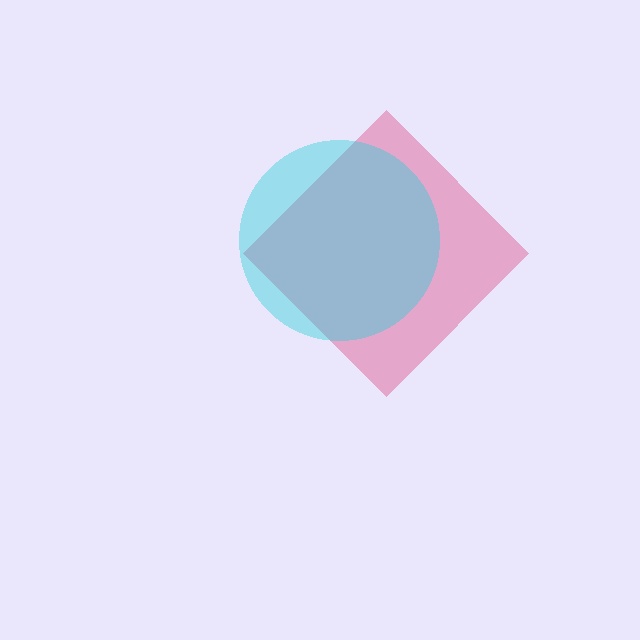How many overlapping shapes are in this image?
There are 2 overlapping shapes in the image.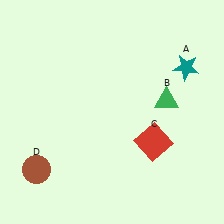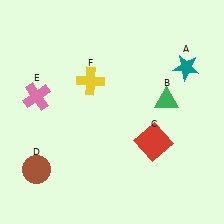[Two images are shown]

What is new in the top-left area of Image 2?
A yellow cross (F) was added in the top-left area of Image 2.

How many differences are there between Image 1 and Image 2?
There are 2 differences between the two images.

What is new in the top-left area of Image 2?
A pink cross (E) was added in the top-left area of Image 2.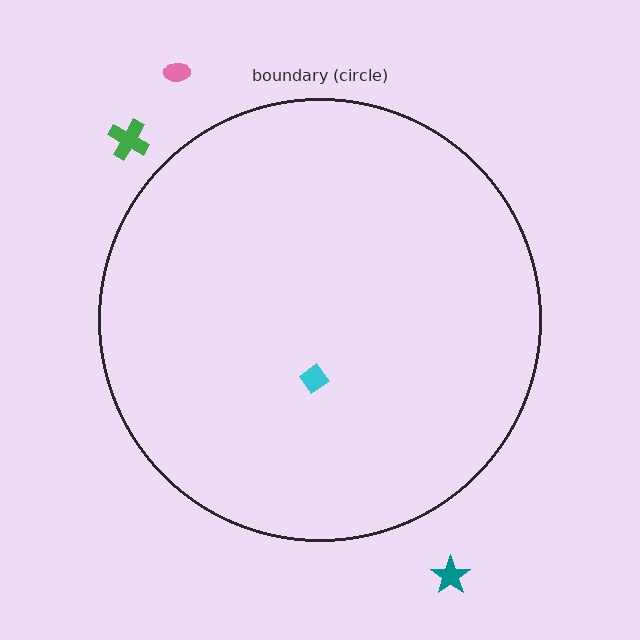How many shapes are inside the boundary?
1 inside, 3 outside.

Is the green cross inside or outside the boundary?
Outside.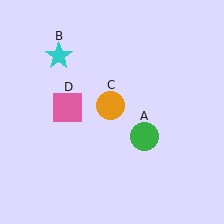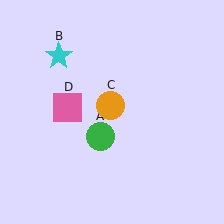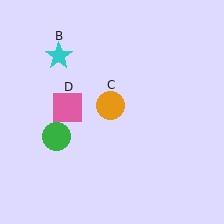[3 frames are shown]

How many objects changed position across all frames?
1 object changed position: green circle (object A).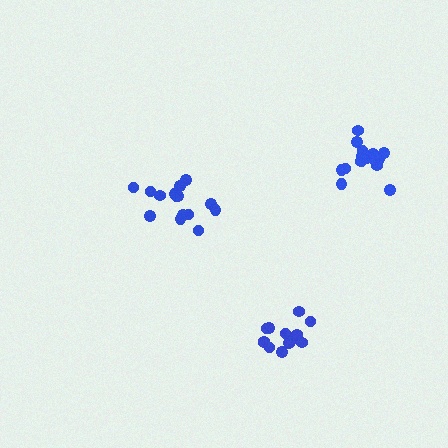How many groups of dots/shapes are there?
There are 3 groups.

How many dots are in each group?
Group 1: 13 dots, Group 2: 17 dots, Group 3: 15 dots (45 total).